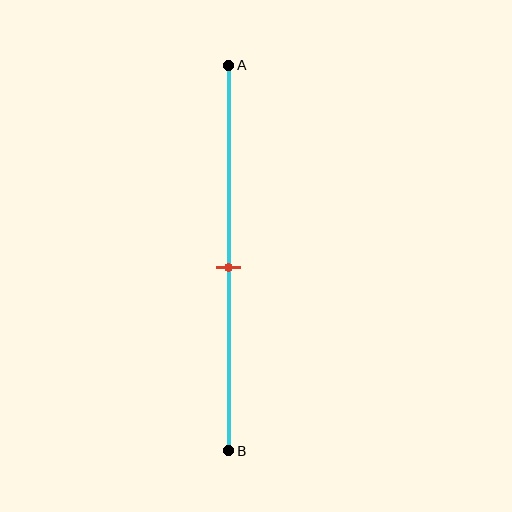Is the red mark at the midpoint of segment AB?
Yes, the mark is approximately at the midpoint.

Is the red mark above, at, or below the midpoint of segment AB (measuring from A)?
The red mark is approximately at the midpoint of segment AB.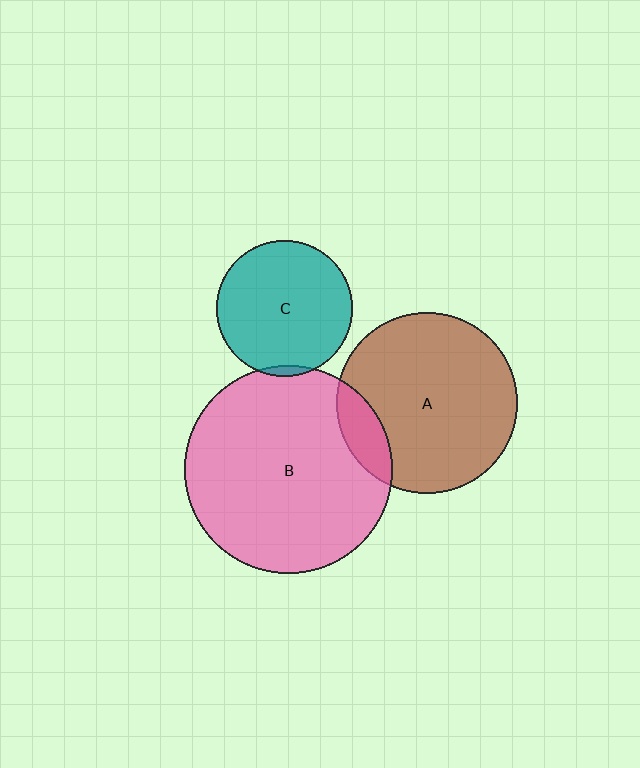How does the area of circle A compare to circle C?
Approximately 1.8 times.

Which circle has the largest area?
Circle B (pink).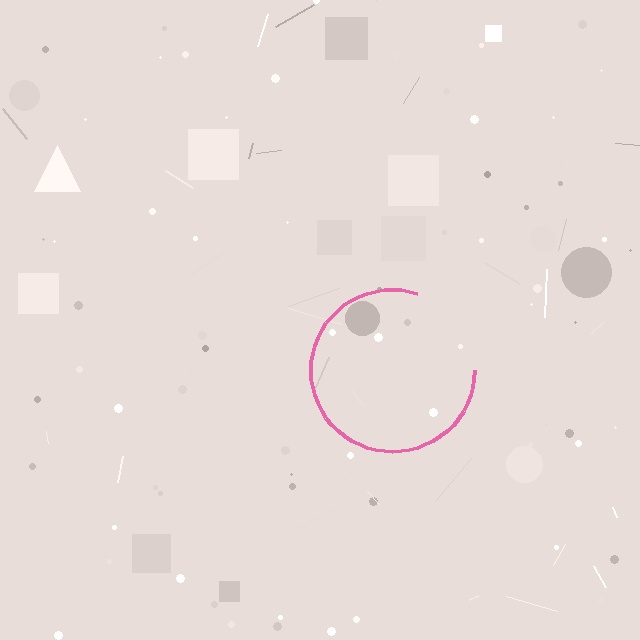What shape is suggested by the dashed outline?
The dashed outline suggests a circle.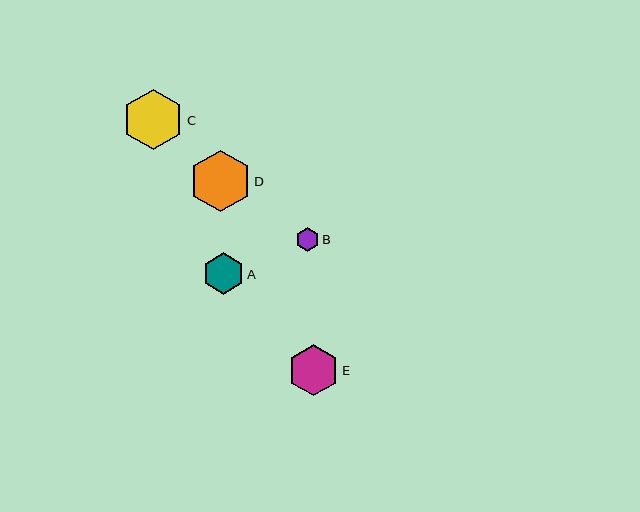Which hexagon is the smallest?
Hexagon B is the smallest with a size of approximately 24 pixels.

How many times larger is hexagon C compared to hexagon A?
Hexagon C is approximately 1.5 times the size of hexagon A.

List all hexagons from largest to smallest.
From largest to smallest: D, C, E, A, B.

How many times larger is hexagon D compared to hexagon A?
Hexagon D is approximately 1.5 times the size of hexagon A.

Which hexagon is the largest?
Hexagon D is the largest with a size of approximately 62 pixels.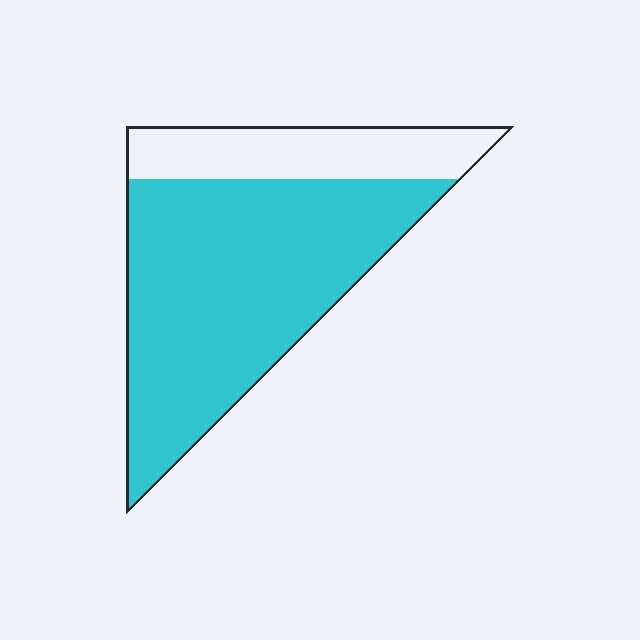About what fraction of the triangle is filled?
About three quarters (3/4).